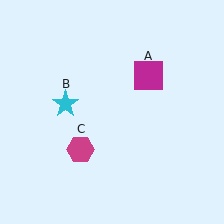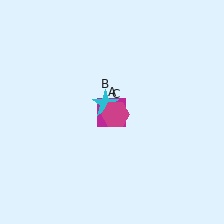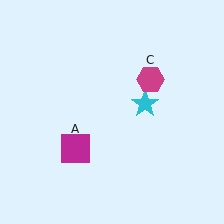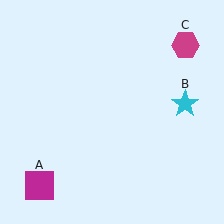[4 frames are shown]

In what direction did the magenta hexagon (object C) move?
The magenta hexagon (object C) moved up and to the right.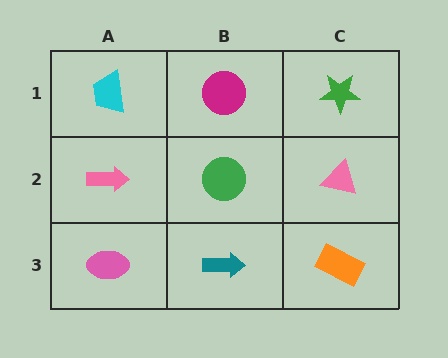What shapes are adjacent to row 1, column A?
A pink arrow (row 2, column A), a magenta circle (row 1, column B).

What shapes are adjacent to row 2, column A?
A cyan trapezoid (row 1, column A), a pink ellipse (row 3, column A), a green circle (row 2, column B).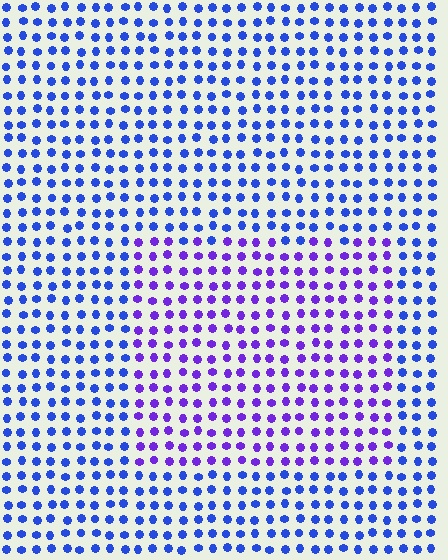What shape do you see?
I see a rectangle.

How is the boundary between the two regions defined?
The boundary is defined purely by a slight shift in hue (about 37 degrees). Spacing, size, and orientation are identical on both sides.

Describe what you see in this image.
The image is filled with small blue elements in a uniform arrangement. A rectangle-shaped region is visible where the elements are tinted to a slightly different hue, forming a subtle color boundary.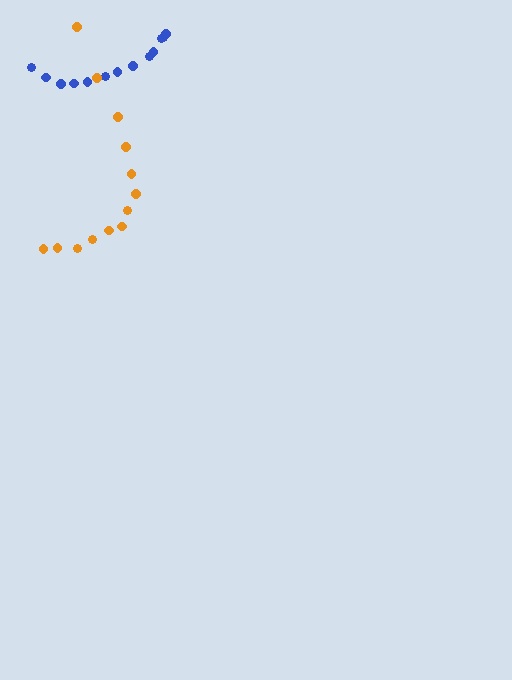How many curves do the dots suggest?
There are 2 distinct paths.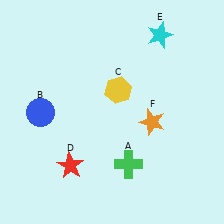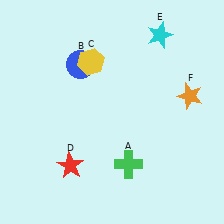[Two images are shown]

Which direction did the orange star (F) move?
The orange star (F) moved right.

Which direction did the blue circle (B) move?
The blue circle (B) moved up.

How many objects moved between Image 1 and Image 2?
3 objects moved between the two images.